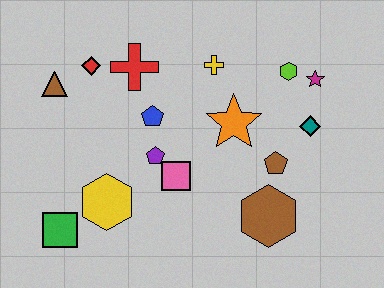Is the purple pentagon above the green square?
Yes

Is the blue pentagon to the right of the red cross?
Yes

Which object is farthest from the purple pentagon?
The magenta star is farthest from the purple pentagon.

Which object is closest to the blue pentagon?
The purple pentagon is closest to the blue pentagon.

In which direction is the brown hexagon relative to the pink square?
The brown hexagon is to the right of the pink square.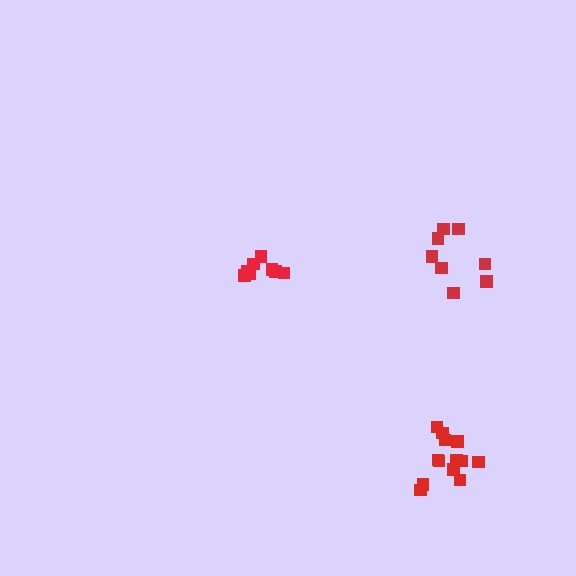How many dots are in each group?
Group 1: 8 dots, Group 2: 9 dots, Group 3: 13 dots (30 total).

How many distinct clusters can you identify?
There are 3 distinct clusters.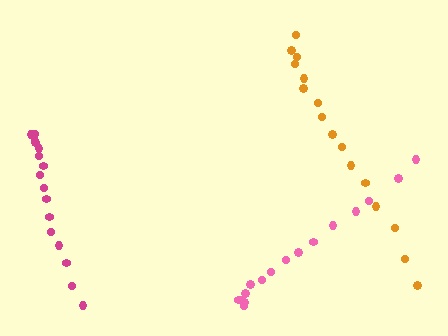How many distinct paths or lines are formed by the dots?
There are 3 distinct paths.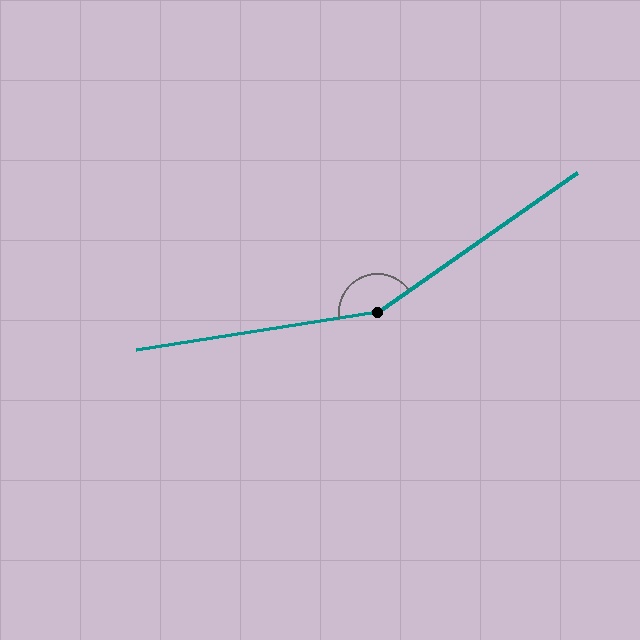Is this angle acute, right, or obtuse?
It is obtuse.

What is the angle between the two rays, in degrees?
Approximately 154 degrees.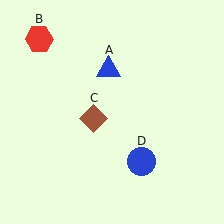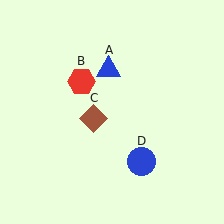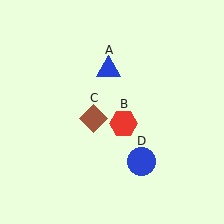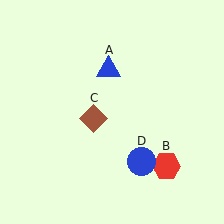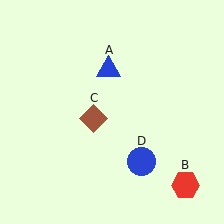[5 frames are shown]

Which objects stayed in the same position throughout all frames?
Blue triangle (object A) and brown diamond (object C) and blue circle (object D) remained stationary.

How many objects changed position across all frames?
1 object changed position: red hexagon (object B).